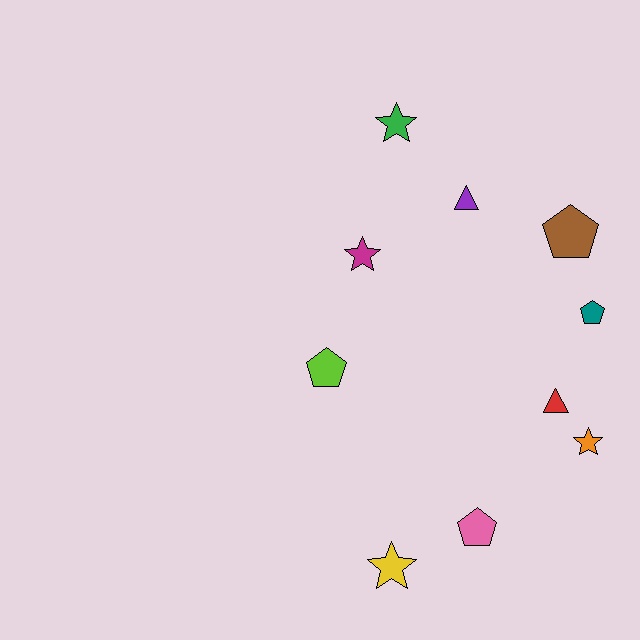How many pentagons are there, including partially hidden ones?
There are 4 pentagons.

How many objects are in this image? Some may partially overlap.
There are 10 objects.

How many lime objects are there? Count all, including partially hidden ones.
There is 1 lime object.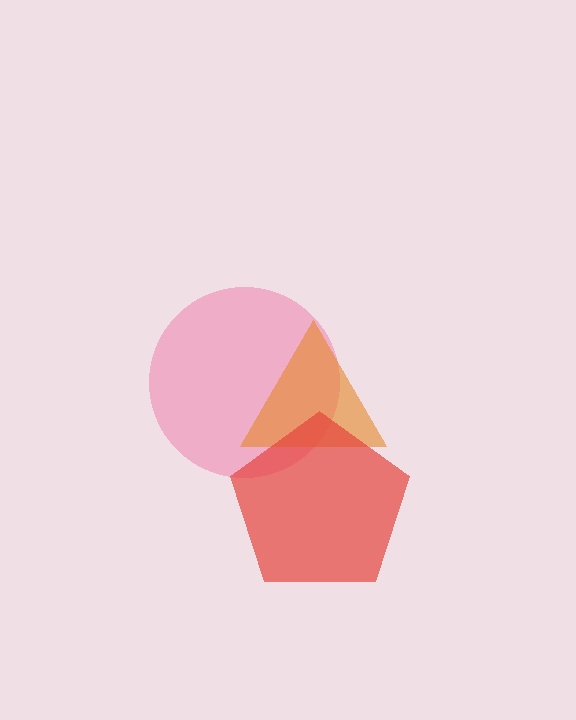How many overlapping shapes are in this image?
There are 3 overlapping shapes in the image.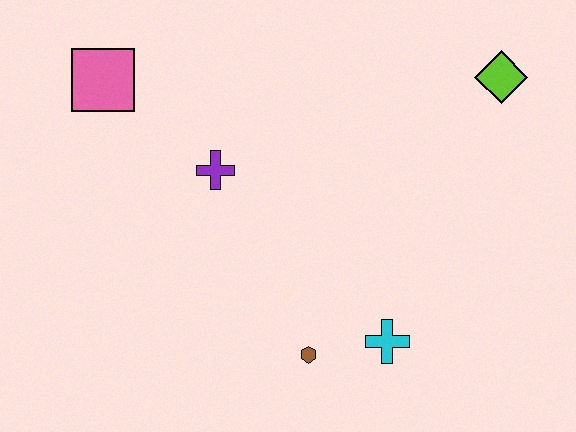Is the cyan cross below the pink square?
Yes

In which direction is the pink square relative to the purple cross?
The pink square is to the left of the purple cross.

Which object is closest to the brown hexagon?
The cyan cross is closest to the brown hexagon.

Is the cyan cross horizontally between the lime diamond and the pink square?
Yes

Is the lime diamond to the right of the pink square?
Yes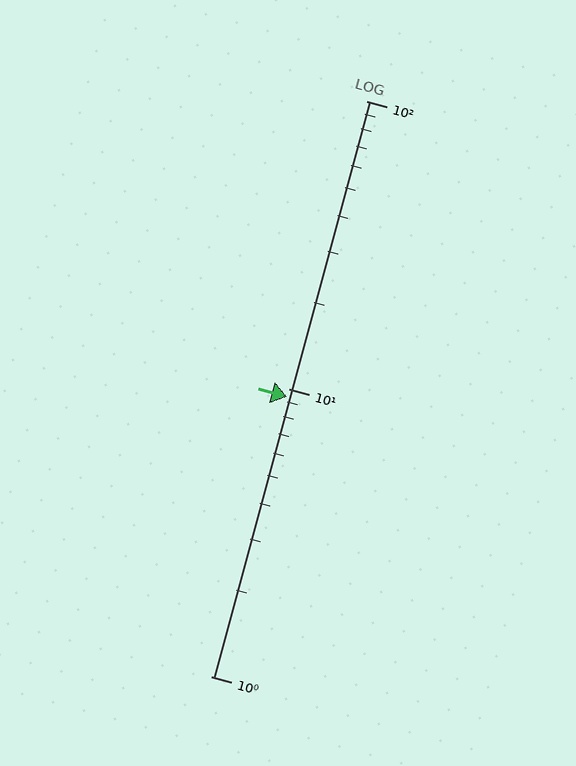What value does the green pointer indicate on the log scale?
The pointer indicates approximately 9.4.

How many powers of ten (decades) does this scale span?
The scale spans 2 decades, from 1 to 100.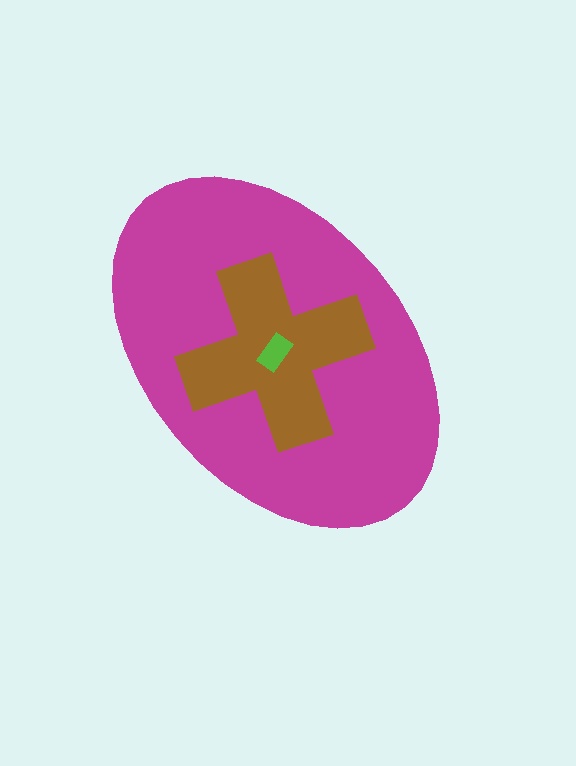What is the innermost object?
The lime rectangle.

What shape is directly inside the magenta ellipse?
The brown cross.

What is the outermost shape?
The magenta ellipse.